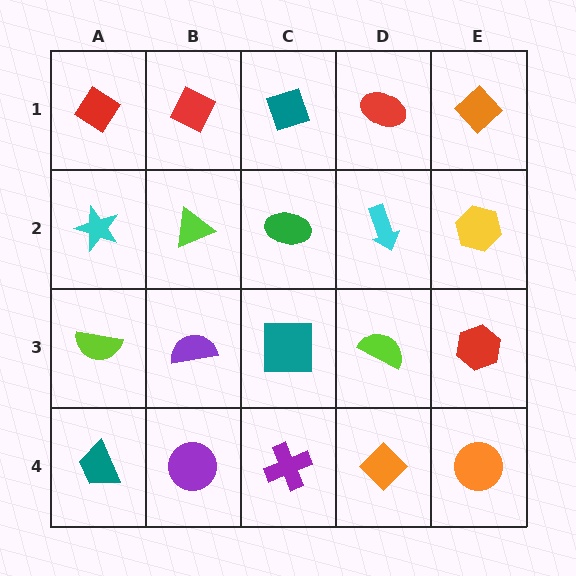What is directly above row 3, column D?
A cyan arrow.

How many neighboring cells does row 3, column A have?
3.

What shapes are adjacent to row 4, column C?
A teal square (row 3, column C), a purple circle (row 4, column B), an orange diamond (row 4, column D).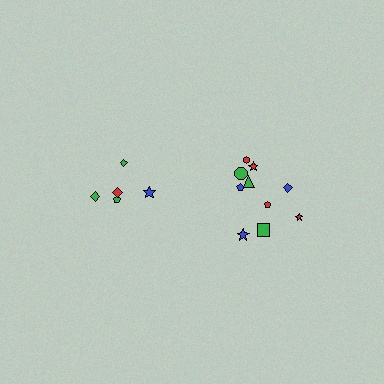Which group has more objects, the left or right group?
The right group.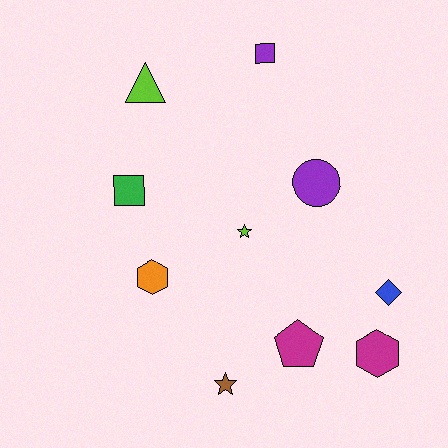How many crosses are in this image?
There are no crosses.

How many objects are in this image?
There are 10 objects.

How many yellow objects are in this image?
There are no yellow objects.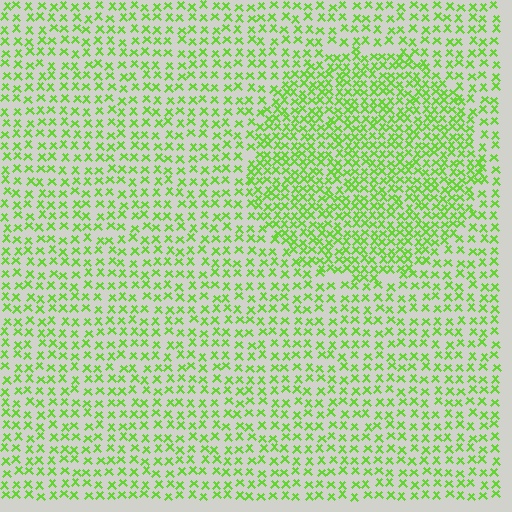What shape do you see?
I see a circle.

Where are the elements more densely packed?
The elements are more densely packed inside the circle boundary.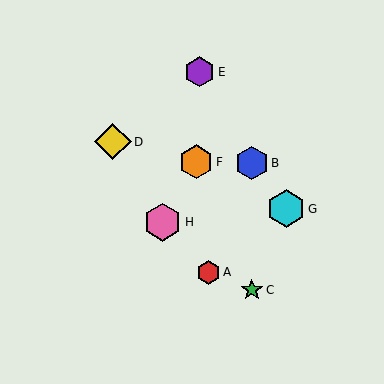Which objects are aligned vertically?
Objects B, C are aligned vertically.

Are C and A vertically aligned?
No, C is at x≈252 and A is at x≈208.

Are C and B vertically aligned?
Yes, both are at x≈252.